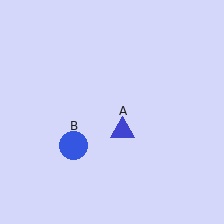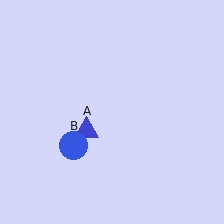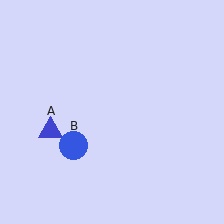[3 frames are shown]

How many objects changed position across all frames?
1 object changed position: blue triangle (object A).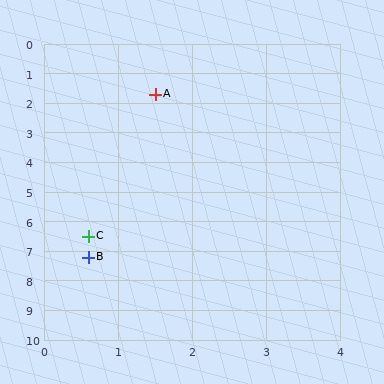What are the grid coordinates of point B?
Point B is at approximately (0.6, 7.2).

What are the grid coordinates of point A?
Point A is at approximately (1.5, 1.7).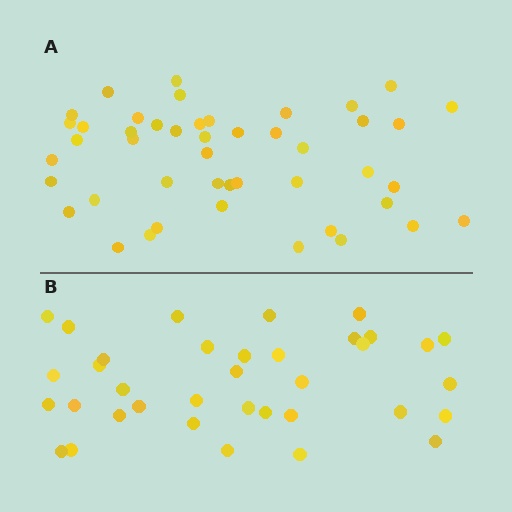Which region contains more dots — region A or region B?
Region A (the top region) has more dots.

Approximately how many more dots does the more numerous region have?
Region A has roughly 10 or so more dots than region B.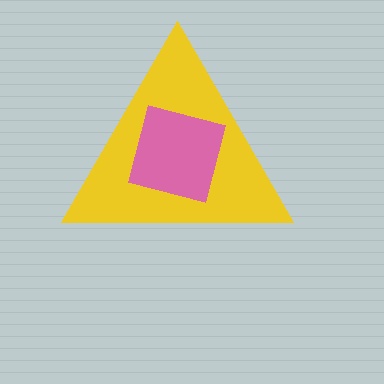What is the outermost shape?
The yellow triangle.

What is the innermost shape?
The pink square.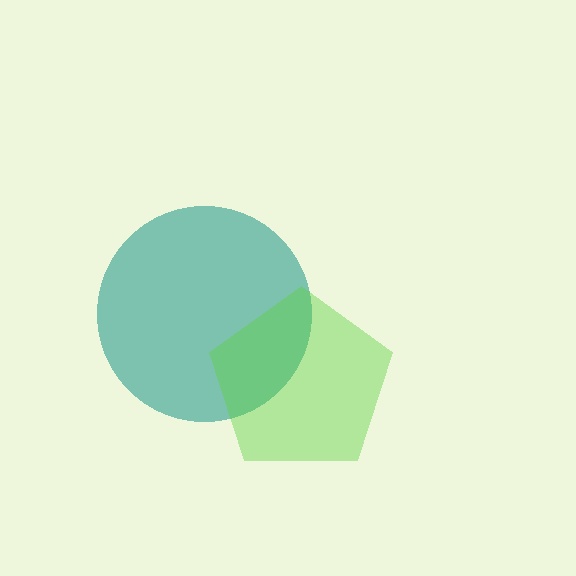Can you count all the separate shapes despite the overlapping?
Yes, there are 2 separate shapes.